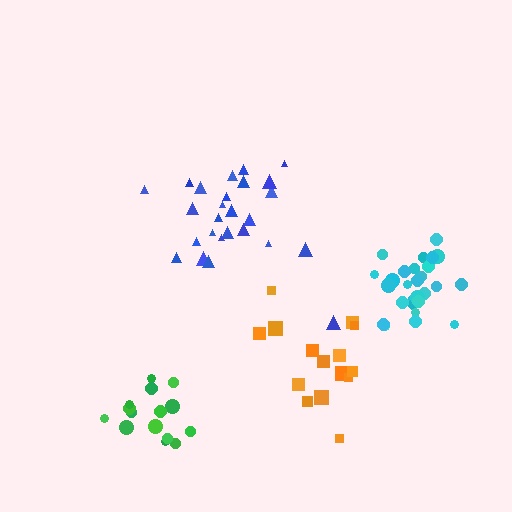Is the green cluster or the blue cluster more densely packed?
Green.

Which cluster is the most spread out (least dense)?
Blue.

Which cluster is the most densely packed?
Cyan.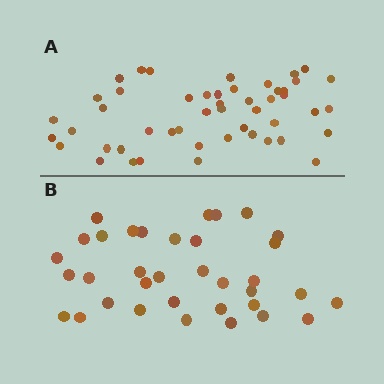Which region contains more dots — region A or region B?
Region A (the top region) has more dots.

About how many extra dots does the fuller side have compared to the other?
Region A has approximately 15 more dots than region B.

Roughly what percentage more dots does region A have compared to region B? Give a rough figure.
About 40% more.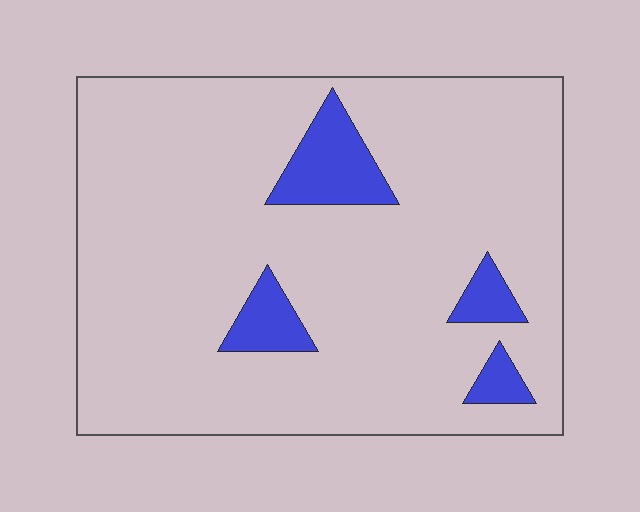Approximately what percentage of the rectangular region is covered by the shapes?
Approximately 10%.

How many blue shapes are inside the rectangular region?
4.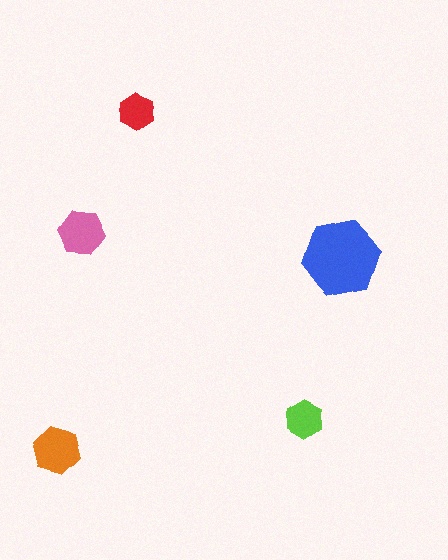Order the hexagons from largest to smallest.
the blue one, the orange one, the pink one, the lime one, the red one.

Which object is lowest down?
The orange hexagon is bottommost.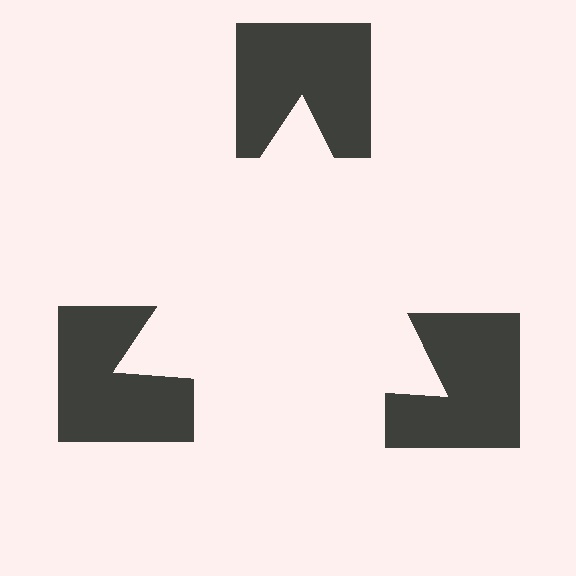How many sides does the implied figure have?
3 sides.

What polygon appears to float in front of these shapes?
An illusory triangle — its edges are inferred from the aligned wedge cuts in the notched squares, not physically drawn.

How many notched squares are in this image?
There are 3 — one at each vertex of the illusory triangle.